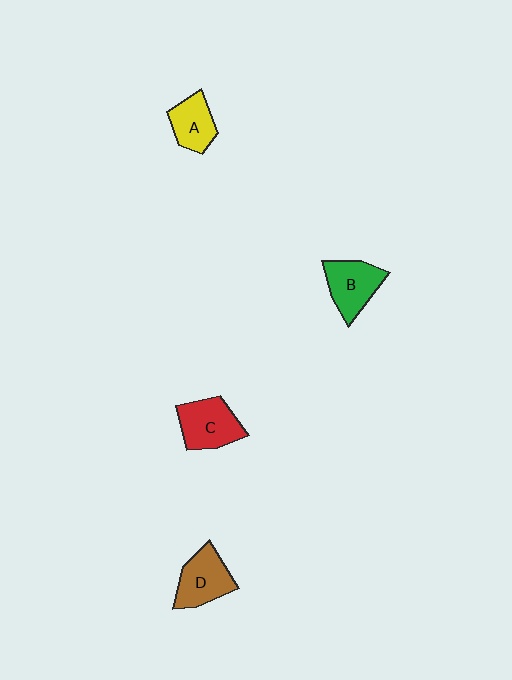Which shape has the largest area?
Shape C (red).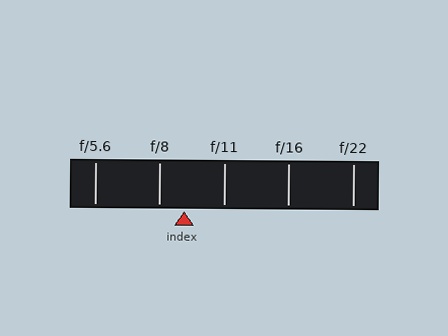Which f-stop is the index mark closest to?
The index mark is closest to f/8.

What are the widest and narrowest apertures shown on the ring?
The widest aperture shown is f/5.6 and the narrowest is f/22.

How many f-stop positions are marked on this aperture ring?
There are 5 f-stop positions marked.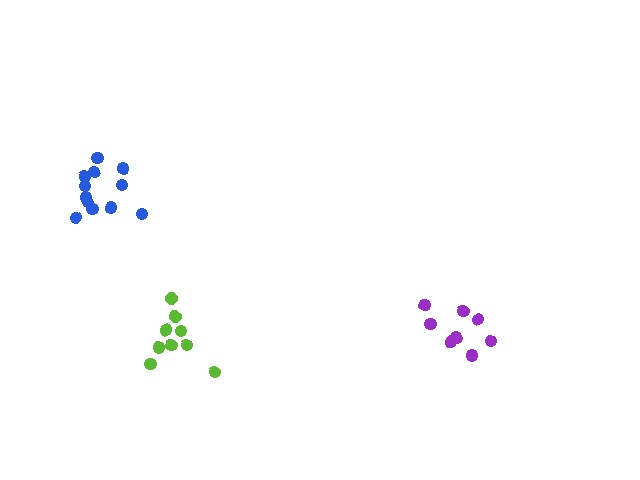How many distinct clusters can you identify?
There are 3 distinct clusters.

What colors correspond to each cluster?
The clusters are colored: lime, purple, blue.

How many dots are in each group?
Group 1: 9 dots, Group 2: 8 dots, Group 3: 12 dots (29 total).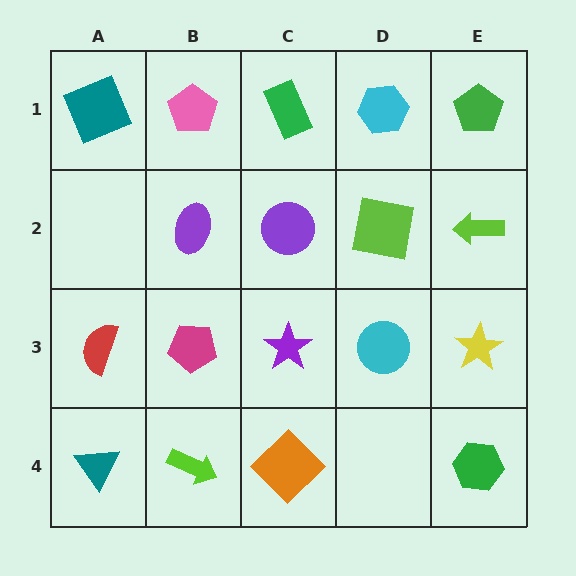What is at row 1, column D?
A cyan hexagon.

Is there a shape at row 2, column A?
No, that cell is empty.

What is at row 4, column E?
A green hexagon.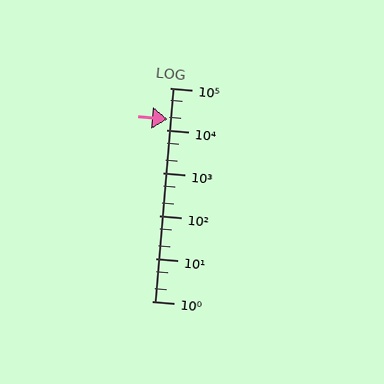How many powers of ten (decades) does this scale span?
The scale spans 5 decades, from 1 to 100000.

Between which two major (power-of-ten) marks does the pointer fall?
The pointer is between 10000 and 100000.